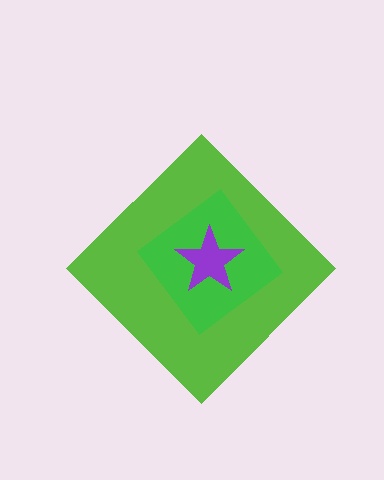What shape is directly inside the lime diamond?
The green diamond.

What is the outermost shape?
The lime diamond.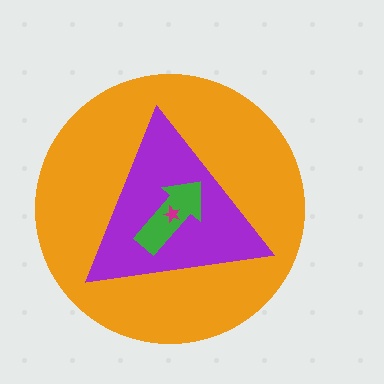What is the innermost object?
The magenta star.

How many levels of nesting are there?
4.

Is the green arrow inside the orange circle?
Yes.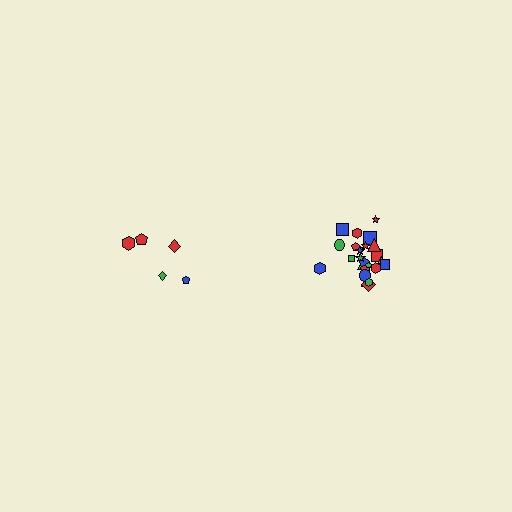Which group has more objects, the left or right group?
The right group.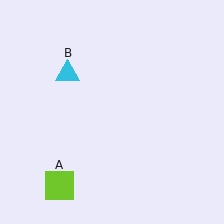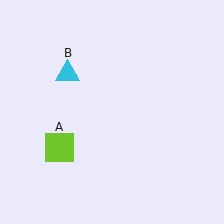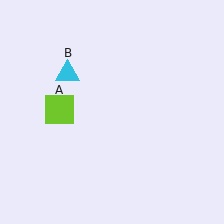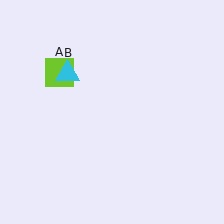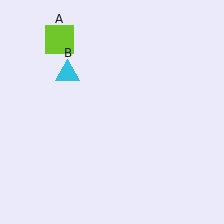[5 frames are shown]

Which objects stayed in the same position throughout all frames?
Cyan triangle (object B) remained stationary.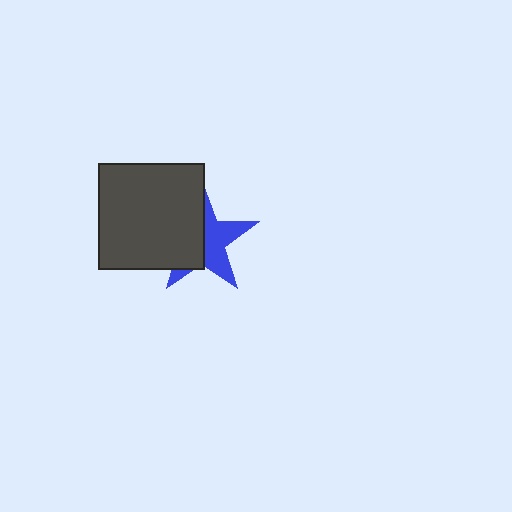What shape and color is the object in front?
The object in front is a dark gray square.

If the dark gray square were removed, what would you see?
You would see the complete blue star.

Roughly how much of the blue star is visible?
About half of it is visible (roughly 48%).